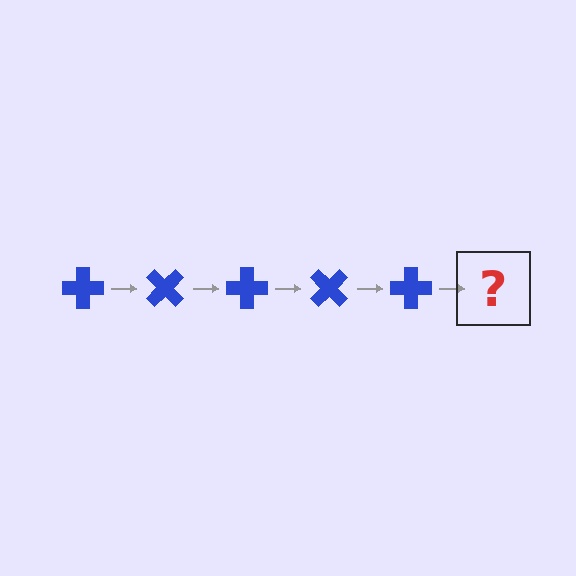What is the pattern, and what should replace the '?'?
The pattern is that the cross rotates 45 degrees each step. The '?' should be a blue cross rotated 225 degrees.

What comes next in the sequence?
The next element should be a blue cross rotated 225 degrees.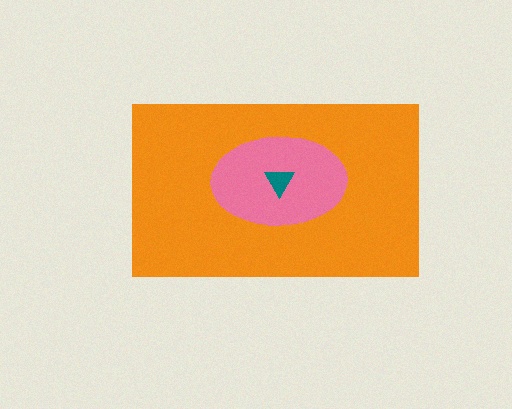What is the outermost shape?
The orange rectangle.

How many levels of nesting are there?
3.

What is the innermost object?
The teal triangle.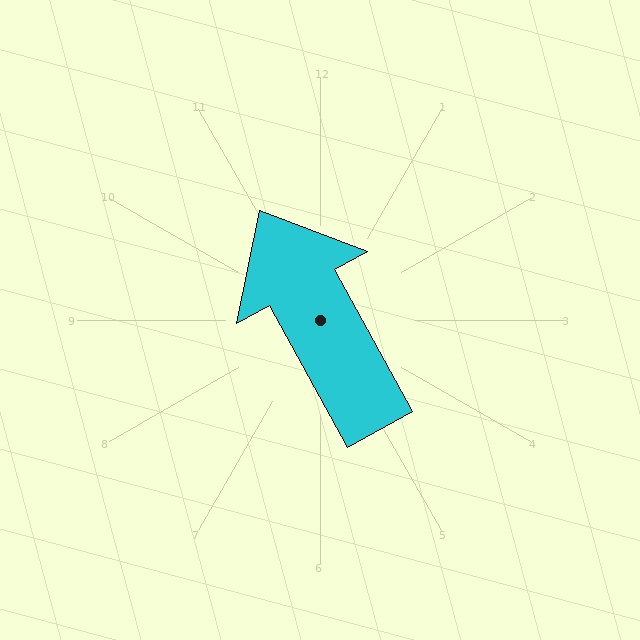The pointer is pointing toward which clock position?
Roughly 11 o'clock.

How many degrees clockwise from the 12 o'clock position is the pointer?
Approximately 331 degrees.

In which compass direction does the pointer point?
Northwest.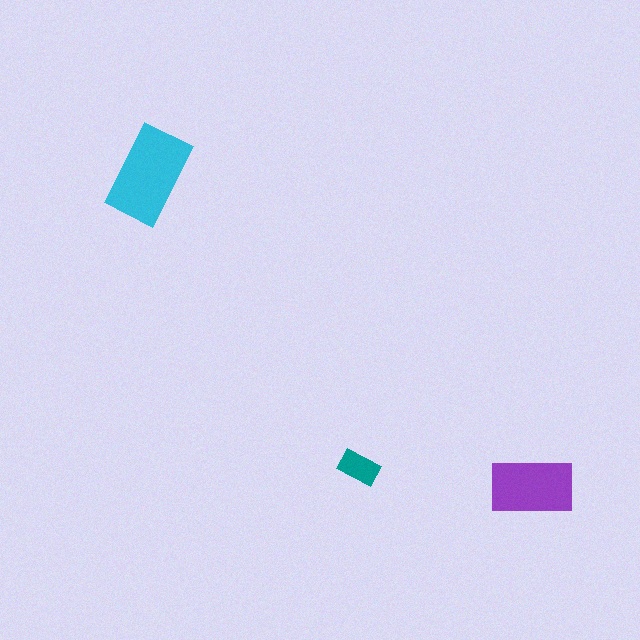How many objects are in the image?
There are 3 objects in the image.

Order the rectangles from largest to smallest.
the cyan one, the purple one, the teal one.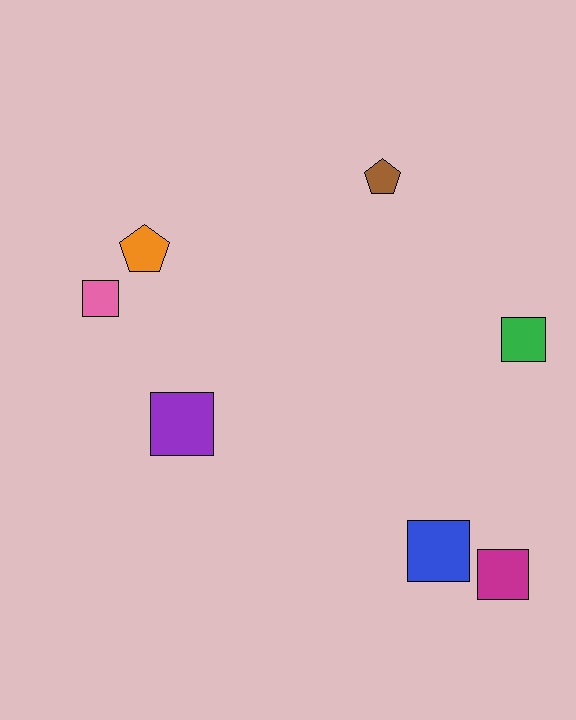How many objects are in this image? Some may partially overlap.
There are 7 objects.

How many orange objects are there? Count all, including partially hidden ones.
There is 1 orange object.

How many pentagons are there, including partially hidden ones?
There are 2 pentagons.